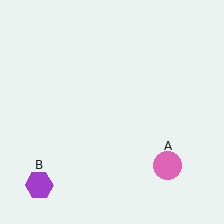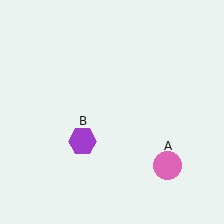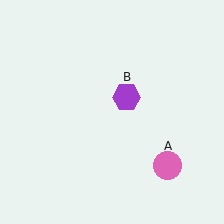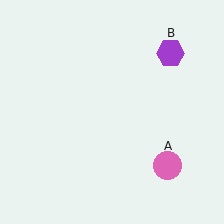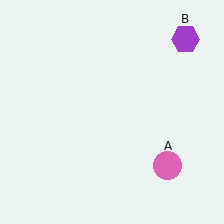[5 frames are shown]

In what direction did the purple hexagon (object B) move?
The purple hexagon (object B) moved up and to the right.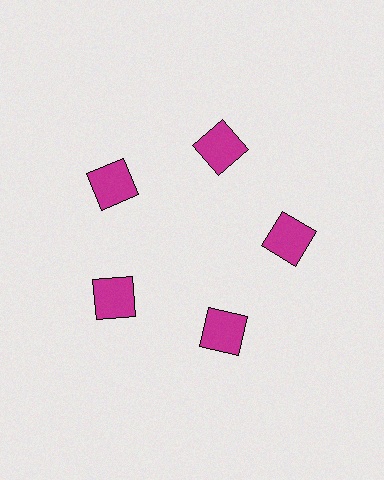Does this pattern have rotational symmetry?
Yes, this pattern has 5-fold rotational symmetry. It looks the same after rotating 72 degrees around the center.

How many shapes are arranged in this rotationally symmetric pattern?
There are 5 shapes, arranged in 5 groups of 1.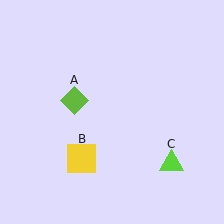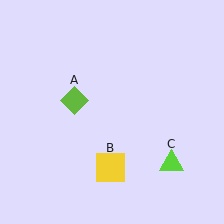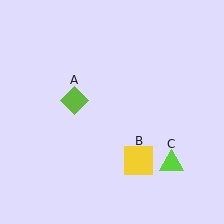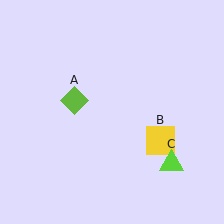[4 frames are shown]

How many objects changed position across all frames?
1 object changed position: yellow square (object B).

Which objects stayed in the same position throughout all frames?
Lime diamond (object A) and lime triangle (object C) remained stationary.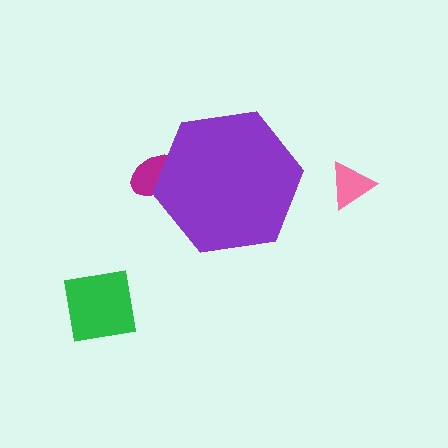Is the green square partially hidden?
No, the green square is fully visible.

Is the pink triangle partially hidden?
No, the pink triangle is fully visible.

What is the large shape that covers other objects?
A purple hexagon.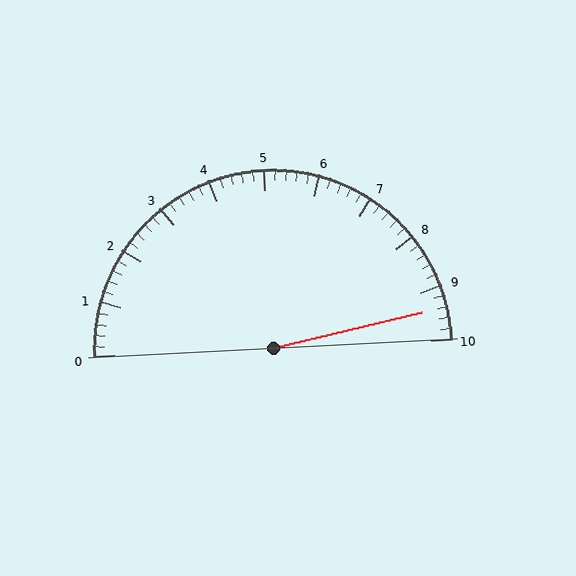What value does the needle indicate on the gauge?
The needle indicates approximately 9.4.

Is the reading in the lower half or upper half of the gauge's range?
The reading is in the upper half of the range (0 to 10).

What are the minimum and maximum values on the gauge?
The gauge ranges from 0 to 10.